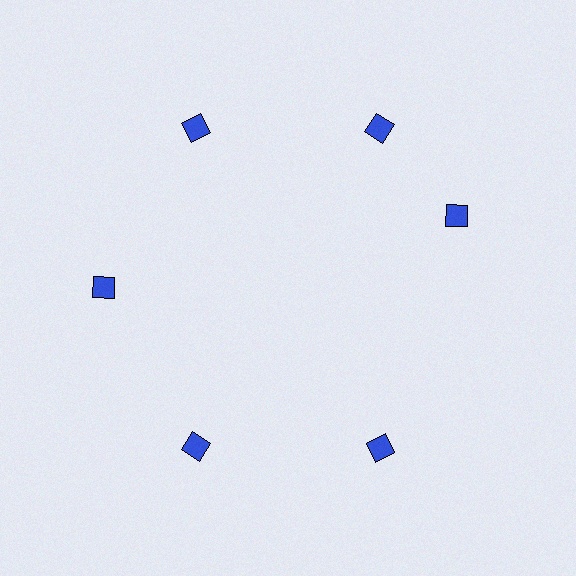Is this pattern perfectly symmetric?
No. The 6 blue diamonds are arranged in a ring, but one element near the 3 o'clock position is rotated out of alignment along the ring, breaking the 6-fold rotational symmetry.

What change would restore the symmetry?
The symmetry would be restored by rotating it back into even spacing with its neighbors so that all 6 diamonds sit at equal angles and equal distance from the center.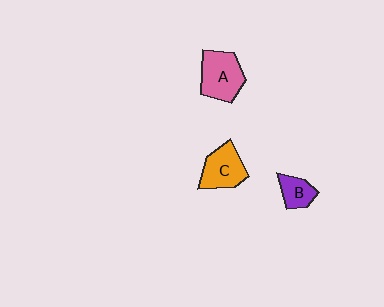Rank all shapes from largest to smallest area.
From largest to smallest: A (pink), C (orange), B (purple).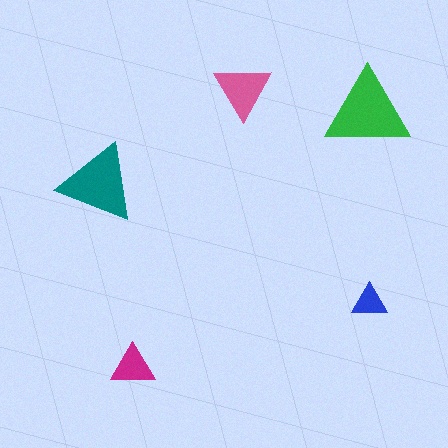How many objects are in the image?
There are 5 objects in the image.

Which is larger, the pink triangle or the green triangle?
The green one.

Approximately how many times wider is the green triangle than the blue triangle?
About 2.5 times wider.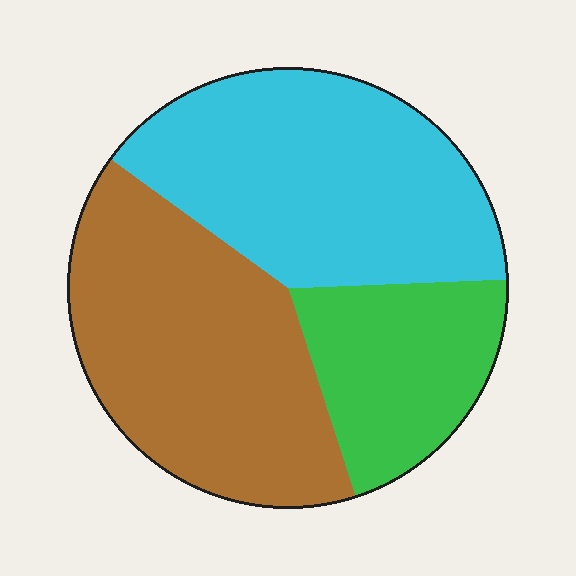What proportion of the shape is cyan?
Cyan takes up about two fifths (2/5) of the shape.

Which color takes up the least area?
Green, at roughly 20%.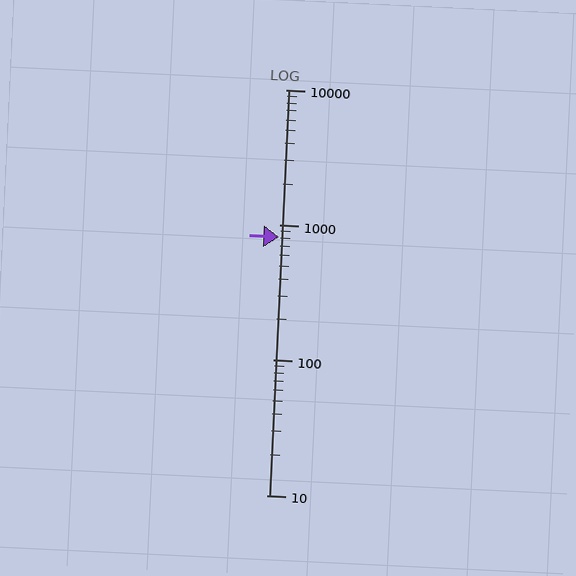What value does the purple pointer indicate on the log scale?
The pointer indicates approximately 810.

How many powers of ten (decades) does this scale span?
The scale spans 3 decades, from 10 to 10000.